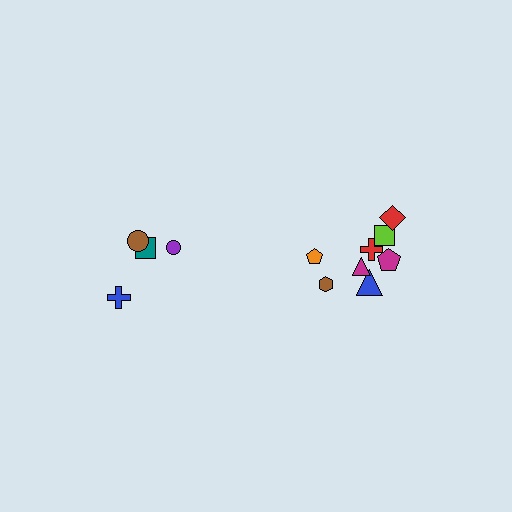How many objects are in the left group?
There are 4 objects.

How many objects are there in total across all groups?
There are 12 objects.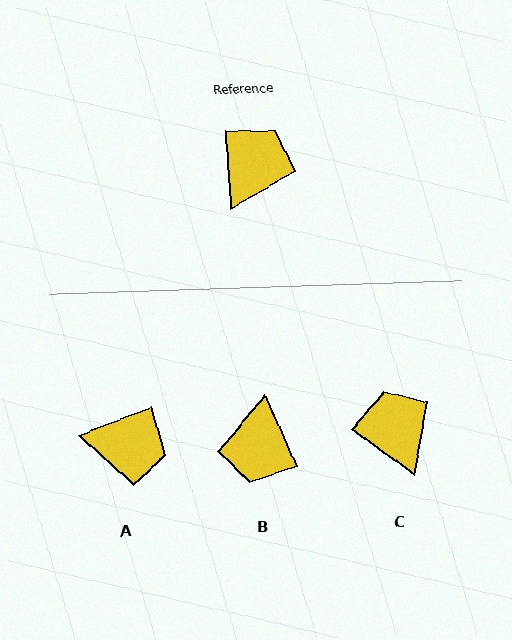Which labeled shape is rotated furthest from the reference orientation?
B, about 160 degrees away.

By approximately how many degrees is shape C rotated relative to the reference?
Approximately 50 degrees counter-clockwise.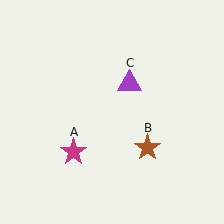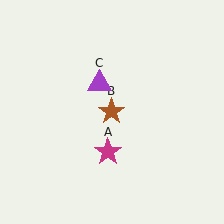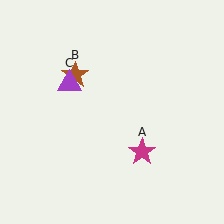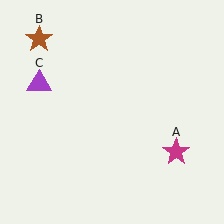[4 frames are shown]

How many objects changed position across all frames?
3 objects changed position: magenta star (object A), brown star (object B), purple triangle (object C).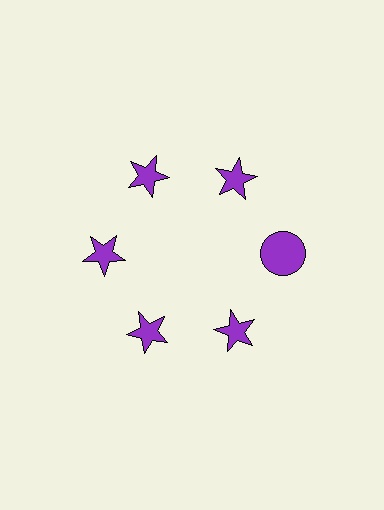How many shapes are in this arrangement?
There are 6 shapes arranged in a ring pattern.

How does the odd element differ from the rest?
It has a different shape: circle instead of star.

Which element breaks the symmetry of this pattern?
The purple circle at roughly the 3 o'clock position breaks the symmetry. All other shapes are purple stars.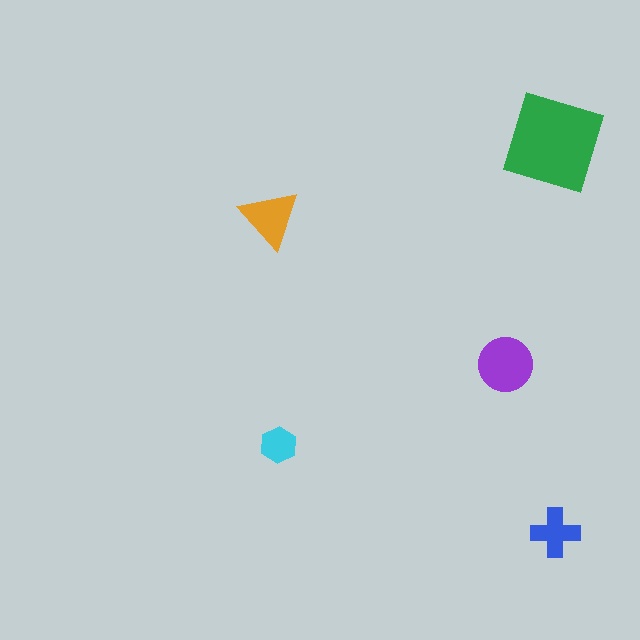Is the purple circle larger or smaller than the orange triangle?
Larger.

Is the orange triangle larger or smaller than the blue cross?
Larger.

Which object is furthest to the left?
The orange triangle is leftmost.